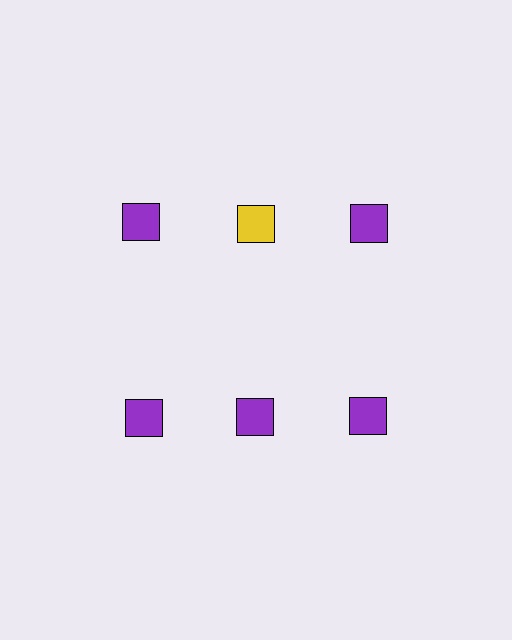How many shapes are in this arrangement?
There are 6 shapes arranged in a grid pattern.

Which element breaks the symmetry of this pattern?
The yellow square in the top row, second from left column breaks the symmetry. All other shapes are purple squares.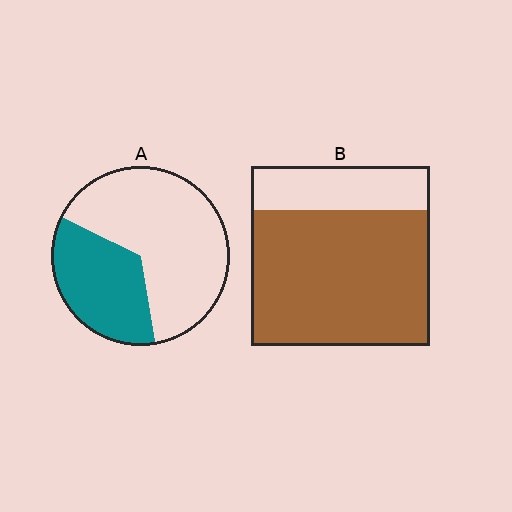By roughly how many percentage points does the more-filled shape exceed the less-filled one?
By roughly 40 percentage points (B over A).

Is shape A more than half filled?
No.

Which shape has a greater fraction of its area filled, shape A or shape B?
Shape B.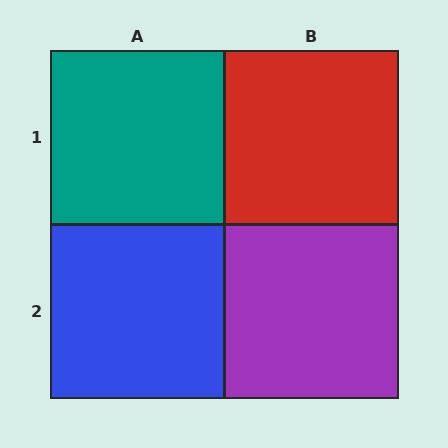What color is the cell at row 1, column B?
Red.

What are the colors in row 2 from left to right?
Blue, purple.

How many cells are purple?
1 cell is purple.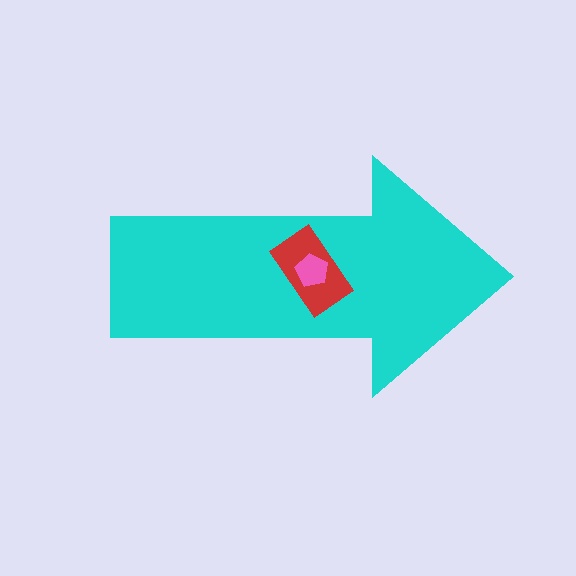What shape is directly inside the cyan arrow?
The red rectangle.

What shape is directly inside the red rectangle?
The pink pentagon.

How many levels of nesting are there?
3.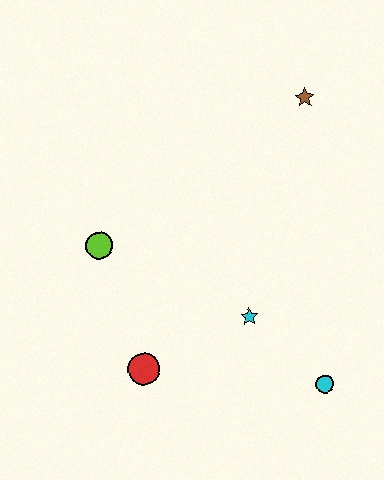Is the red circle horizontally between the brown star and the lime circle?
Yes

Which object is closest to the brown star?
The cyan star is closest to the brown star.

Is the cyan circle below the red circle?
Yes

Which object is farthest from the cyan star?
The brown star is farthest from the cyan star.